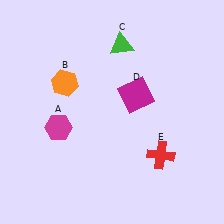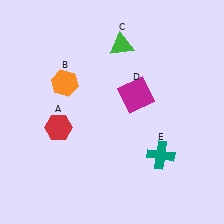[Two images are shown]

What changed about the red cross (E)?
In Image 1, E is red. In Image 2, it changed to teal.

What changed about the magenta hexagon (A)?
In Image 1, A is magenta. In Image 2, it changed to red.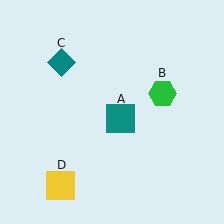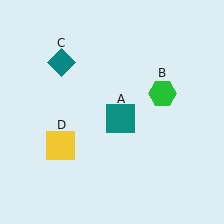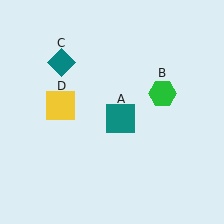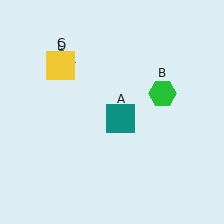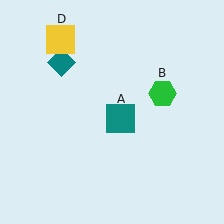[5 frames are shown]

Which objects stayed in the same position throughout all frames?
Teal square (object A) and green hexagon (object B) and teal diamond (object C) remained stationary.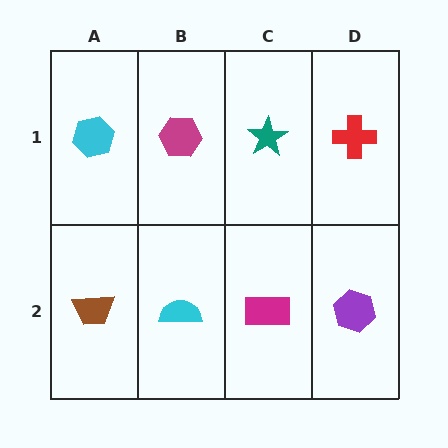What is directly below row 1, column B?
A cyan semicircle.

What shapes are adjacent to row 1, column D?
A purple hexagon (row 2, column D), a teal star (row 1, column C).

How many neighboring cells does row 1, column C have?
3.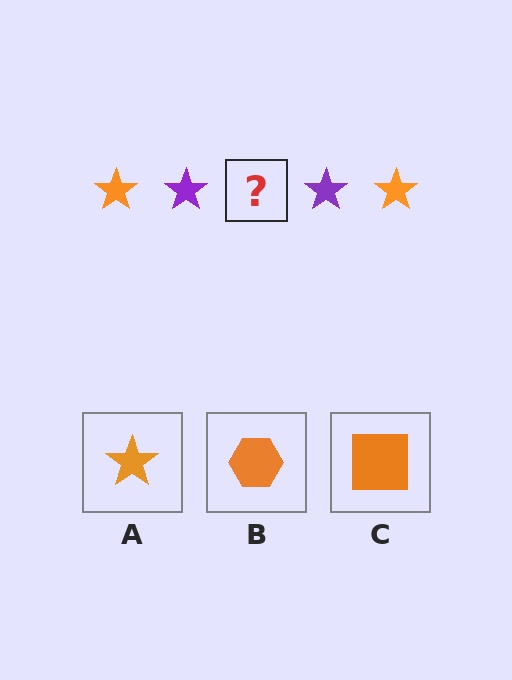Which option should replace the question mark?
Option A.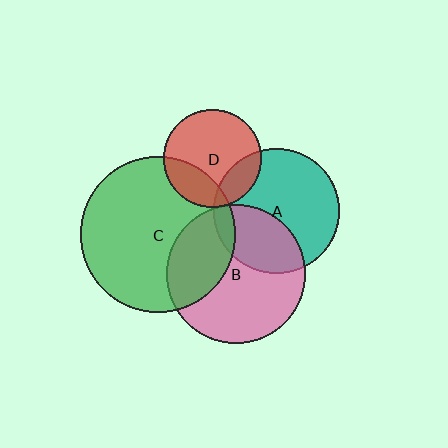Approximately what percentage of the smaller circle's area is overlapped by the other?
Approximately 35%.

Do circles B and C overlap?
Yes.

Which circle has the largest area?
Circle C (green).